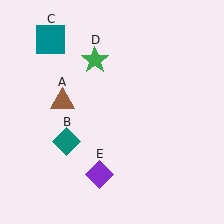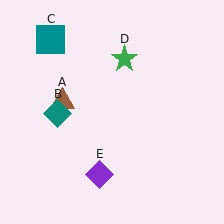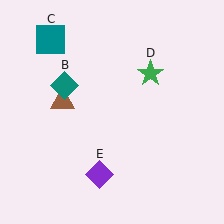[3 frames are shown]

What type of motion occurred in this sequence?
The teal diamond (object B), green star (object D) rotated clockwise around the center of the scene.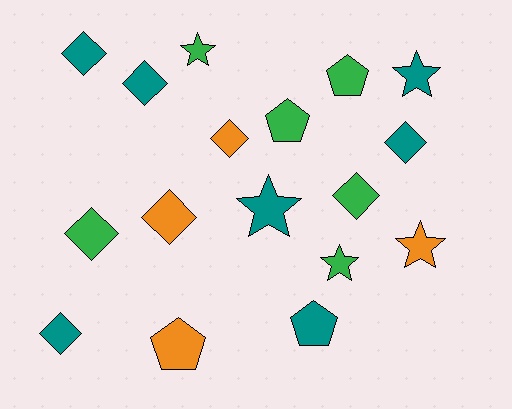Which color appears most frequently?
Teal, with 7 objects.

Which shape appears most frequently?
Diamond, with 8 objects.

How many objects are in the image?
There are 17 objects.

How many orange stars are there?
There is 1 orange star.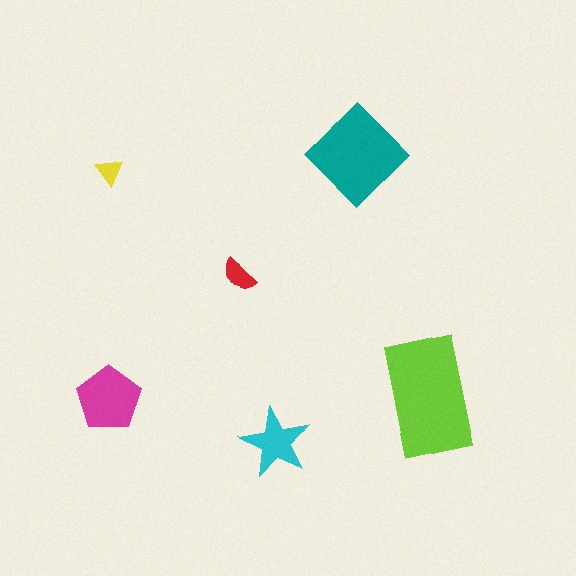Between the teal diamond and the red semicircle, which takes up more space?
The teal diamond.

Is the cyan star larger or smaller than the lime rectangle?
Smaller.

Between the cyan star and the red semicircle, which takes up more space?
The cyan star.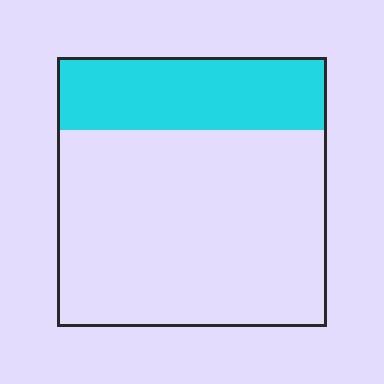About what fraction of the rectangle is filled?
About one quarter (1/4).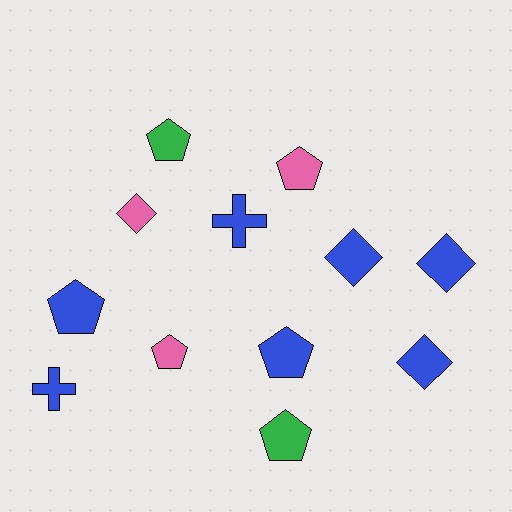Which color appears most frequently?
Blue, with 7 objects.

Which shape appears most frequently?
Pentagon, with 6 objects.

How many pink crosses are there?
There are no pink crosses.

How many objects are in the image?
There are 12 objects.